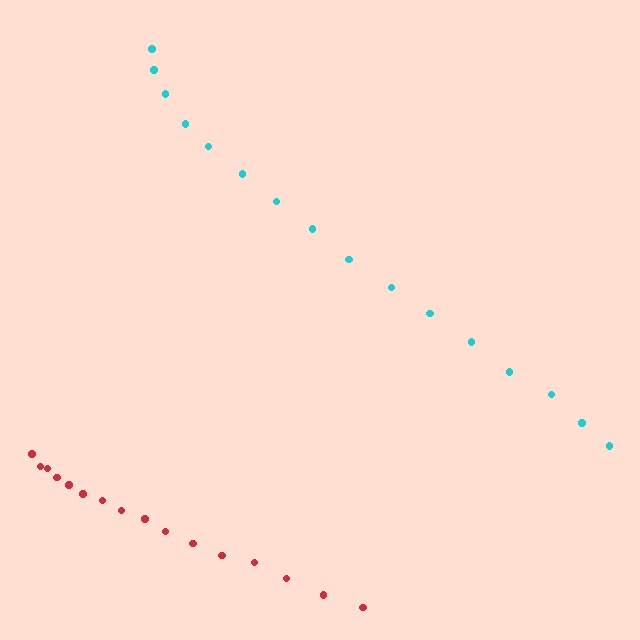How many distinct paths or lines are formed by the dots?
There are 2 distinct paths.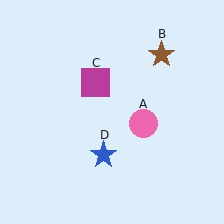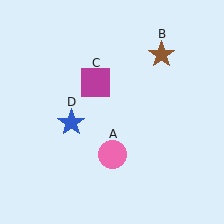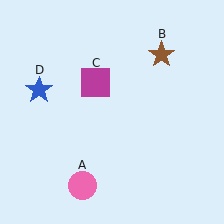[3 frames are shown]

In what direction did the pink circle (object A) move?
The pink circle (object A) moved down and to the left.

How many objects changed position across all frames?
2 objects changed position: pink circle (object A), blue star (object D).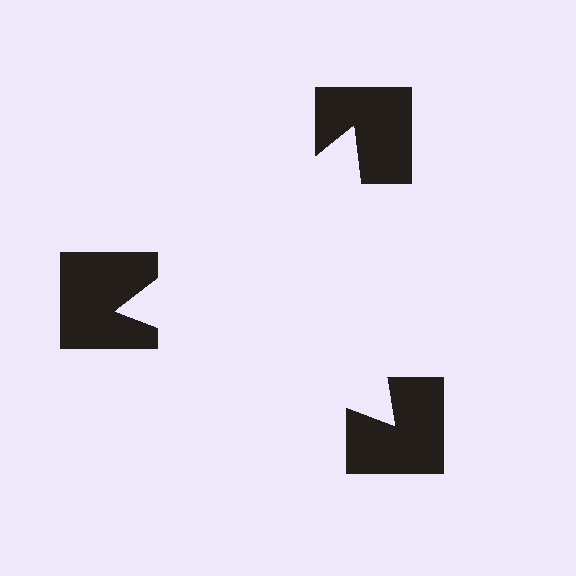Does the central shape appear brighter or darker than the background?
It typically appears slightly brighter than the background, even though no actual brightness change is drawn.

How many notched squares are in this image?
There are 3 — one at each vertex of the illusory triangle.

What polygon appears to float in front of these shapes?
An illusory triangle — its edges are inferred from the aligned wedge cuts in the notched squares, not physically drawn.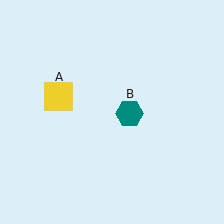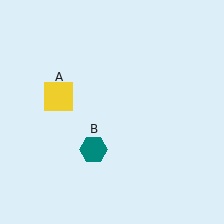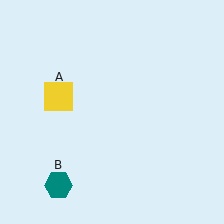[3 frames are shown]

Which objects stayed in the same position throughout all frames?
Yellow square (object A) remained stationary.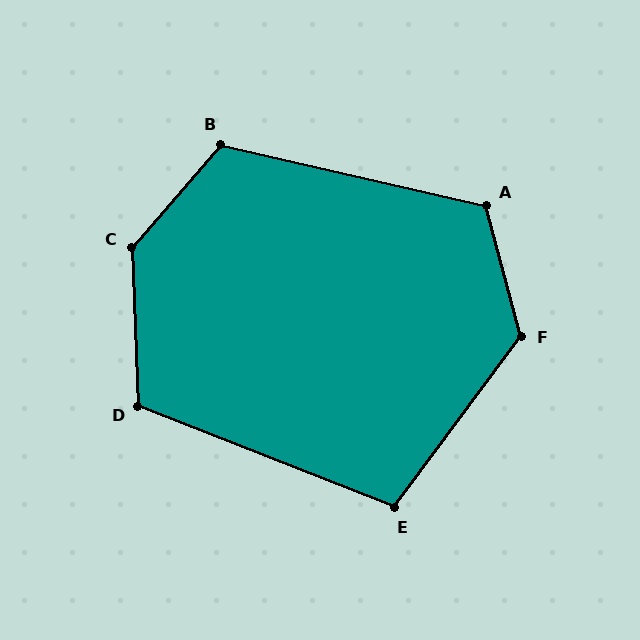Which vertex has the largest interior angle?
C, at approximately 137 degrees.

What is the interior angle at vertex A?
Approximately 118 degrees (obtuse).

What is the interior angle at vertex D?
Approximately 114 degrees (obtuse).